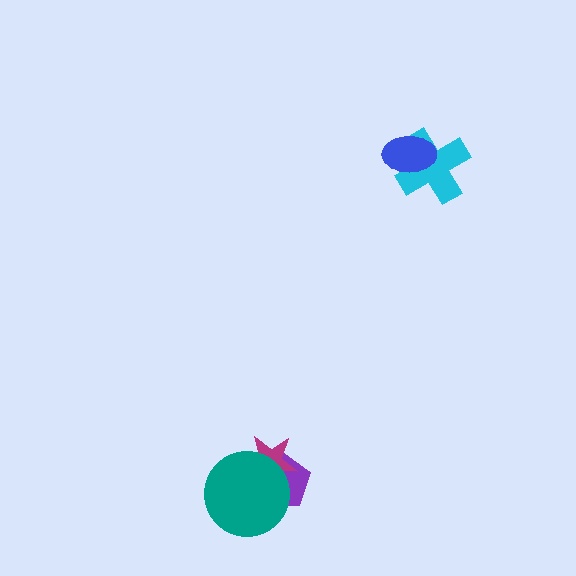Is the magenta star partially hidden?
Yes, it is partially covered by another shape.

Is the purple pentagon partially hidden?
Yes, it is partially covered by another shape.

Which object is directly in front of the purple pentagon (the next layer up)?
The magenta star is directly in front of the purple pentagon.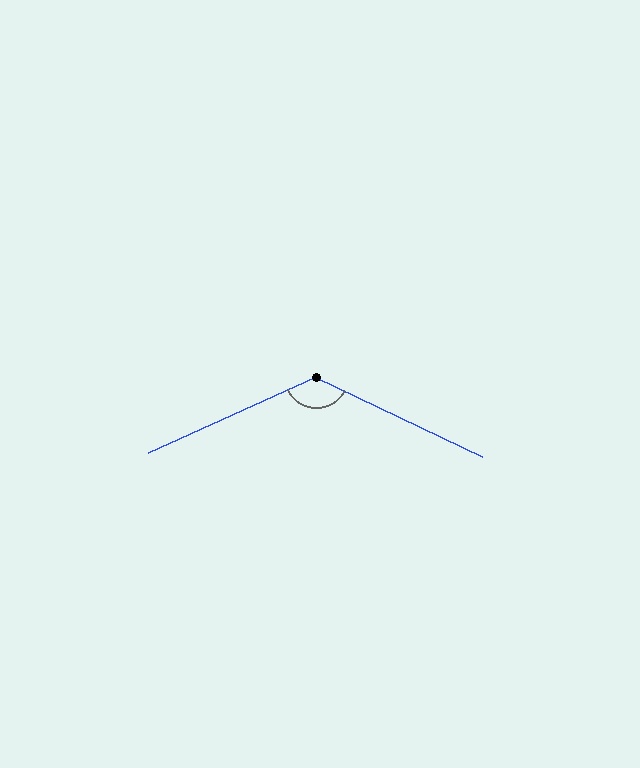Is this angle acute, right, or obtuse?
It is obtuse.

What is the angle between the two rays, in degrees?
Approximately 130 degrees.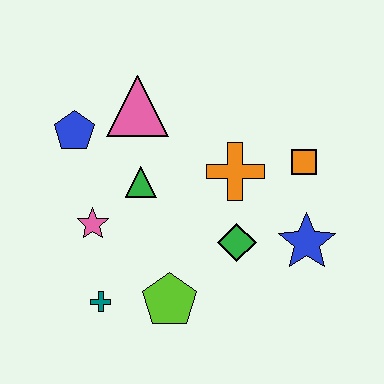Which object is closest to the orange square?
The orange cross is closest to the orange square.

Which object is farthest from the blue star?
The blue pentagon is farthest from the blue star.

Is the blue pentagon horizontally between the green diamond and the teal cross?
No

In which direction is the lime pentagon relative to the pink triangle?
The lime pentagon is below the pink triangle.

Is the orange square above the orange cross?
Yes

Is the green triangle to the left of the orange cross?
Yes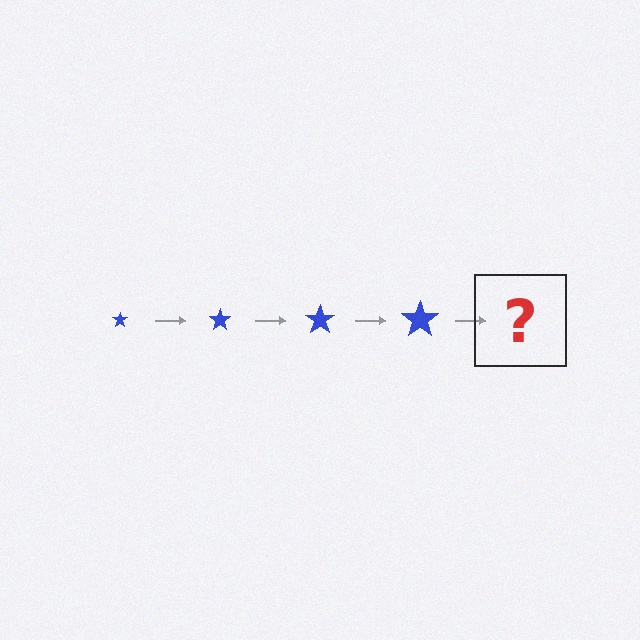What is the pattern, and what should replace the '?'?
The pattern is that the star gets progressively larger each step. The '?' should be a blue star, larger than the previous one.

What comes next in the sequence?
The next element should be a blue star, larger than the previous one.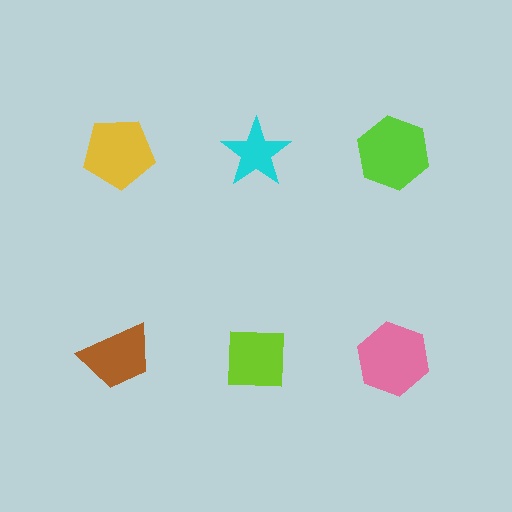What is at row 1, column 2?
A cyan star.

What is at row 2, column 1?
A brown trapezoid.